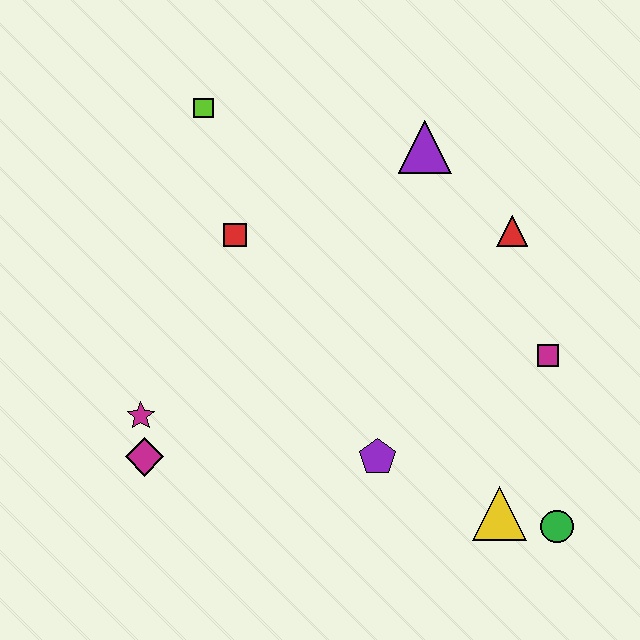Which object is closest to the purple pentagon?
The yellow triangle is closest to the purple pentagon.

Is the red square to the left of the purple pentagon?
Yes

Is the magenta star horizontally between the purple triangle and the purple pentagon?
No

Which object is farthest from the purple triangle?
The magenta diamond is farthest from the purple triangle.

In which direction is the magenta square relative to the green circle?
The magenta square is above the green circle.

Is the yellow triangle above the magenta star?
No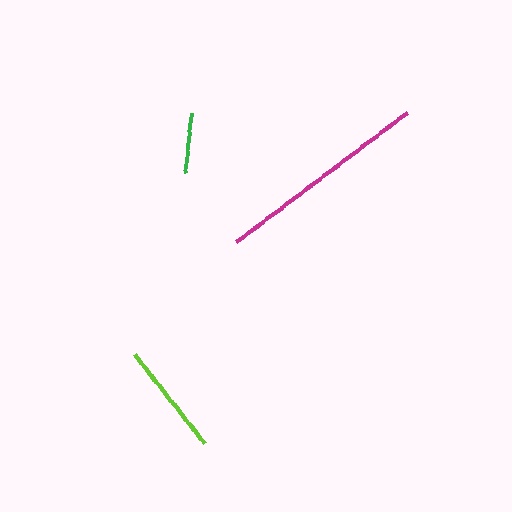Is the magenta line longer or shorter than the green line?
The magenta line is longer than the green line.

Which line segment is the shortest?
The green line is the shortest at approximately 60 pixels.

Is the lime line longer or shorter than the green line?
The lime line is longer than the green line.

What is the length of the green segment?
The green segment is approximately 60 pixels long.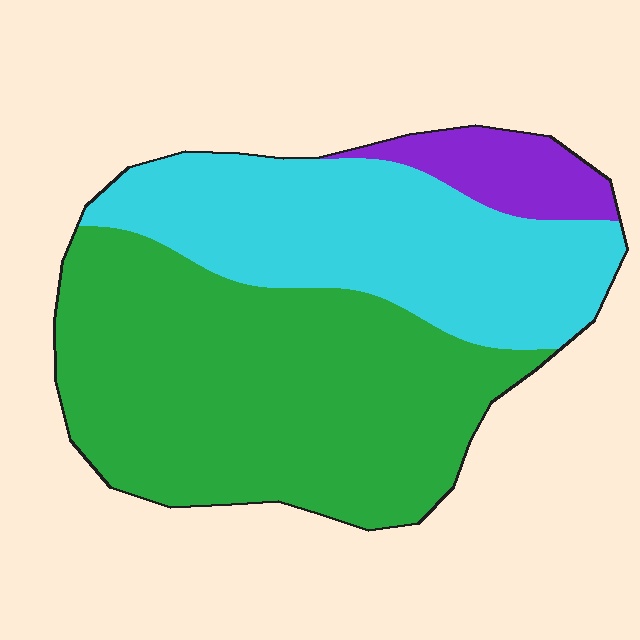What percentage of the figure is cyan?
Cyan covers around 35% of the figure.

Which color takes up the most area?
Green, at roughly 55%.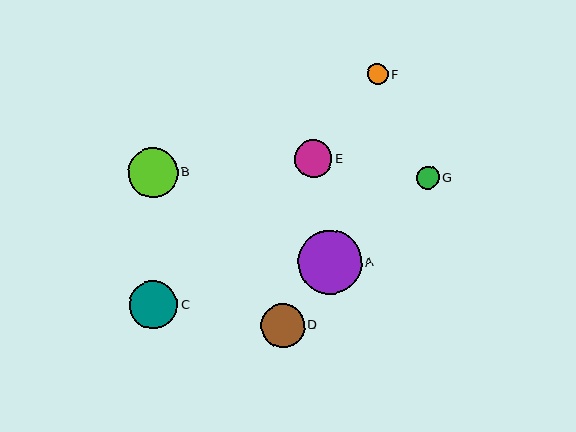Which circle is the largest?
Circle A is the largest with a size of approximately 64 pixels.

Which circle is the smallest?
Circle F is the smallest with a size of approximately 21 pixels.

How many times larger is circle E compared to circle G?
Circle E is approximately 1.6 times the size of circle G.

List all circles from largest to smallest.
From largest to smallest: A, B, C, D, E, G, F.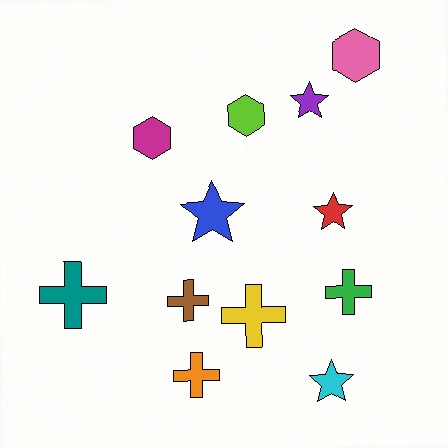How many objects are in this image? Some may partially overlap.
There are 12 objects.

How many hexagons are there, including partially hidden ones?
There are 3 hexagons.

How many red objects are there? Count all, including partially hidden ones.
There is 1 red object.